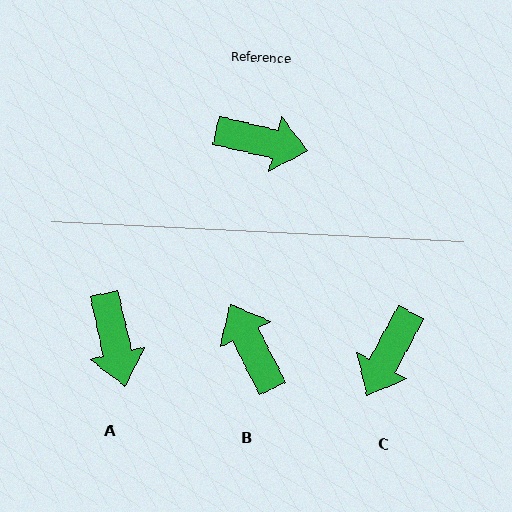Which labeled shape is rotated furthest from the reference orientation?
B, about 129 degrees away.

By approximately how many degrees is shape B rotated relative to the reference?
Approximately 129 degrees counter-clockwise.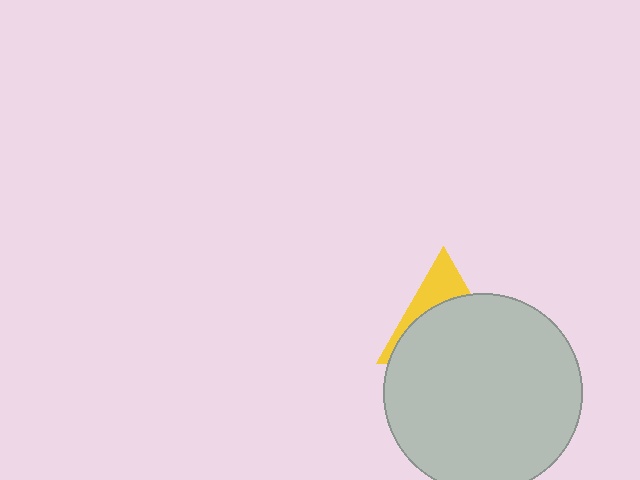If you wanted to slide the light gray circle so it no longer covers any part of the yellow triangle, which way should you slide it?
Slide it down — that is the most direct way to separate the two shapes.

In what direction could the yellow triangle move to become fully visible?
The yellow triangle could move up. That would shift it out from behind the light gray circle entirely.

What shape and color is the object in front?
The object in front is a light gray circle.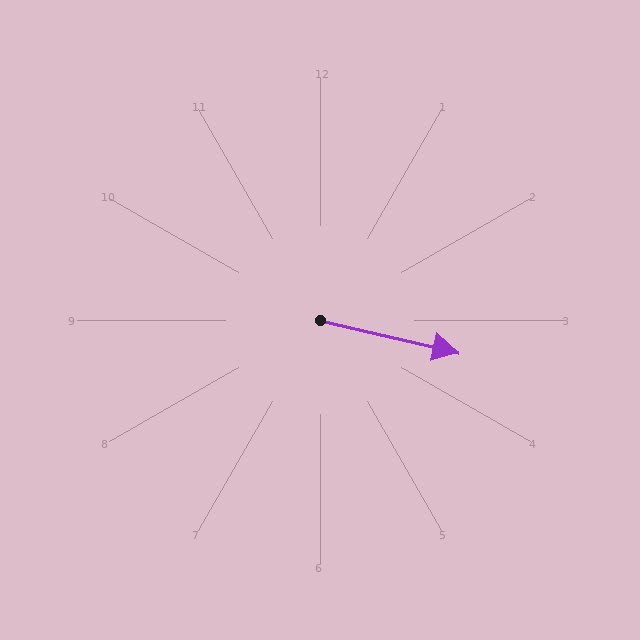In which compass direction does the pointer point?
East.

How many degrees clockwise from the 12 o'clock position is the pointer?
Approximately 103 degrees.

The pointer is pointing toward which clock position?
Roughly 3 o'clock.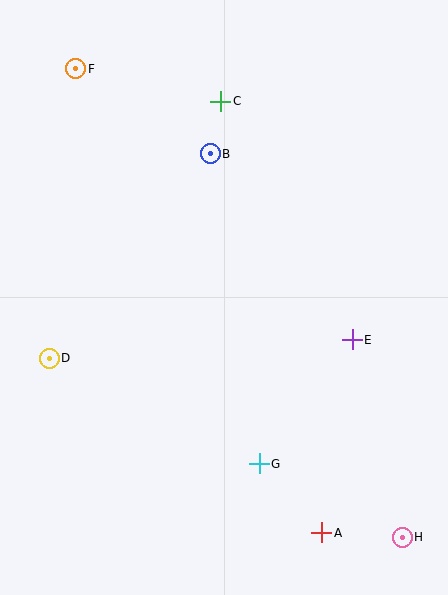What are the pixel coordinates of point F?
Point F is at (76, 69).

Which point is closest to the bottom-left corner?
Point D is closest to the bottom-left corner.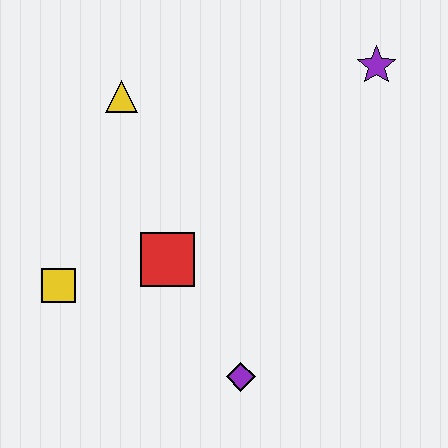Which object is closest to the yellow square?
The red square is closest to the yellow square.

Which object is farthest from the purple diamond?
The purple star is farthest from the purple diamond.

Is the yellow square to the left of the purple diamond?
Yes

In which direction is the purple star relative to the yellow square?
The purple star is to the right of the yellow square.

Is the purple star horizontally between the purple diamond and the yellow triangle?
No